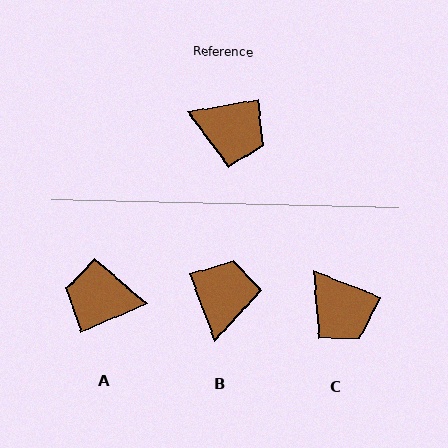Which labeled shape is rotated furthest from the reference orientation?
A, about 167 degrees away.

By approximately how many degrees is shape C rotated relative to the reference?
Approximately 32 degrees clockwise.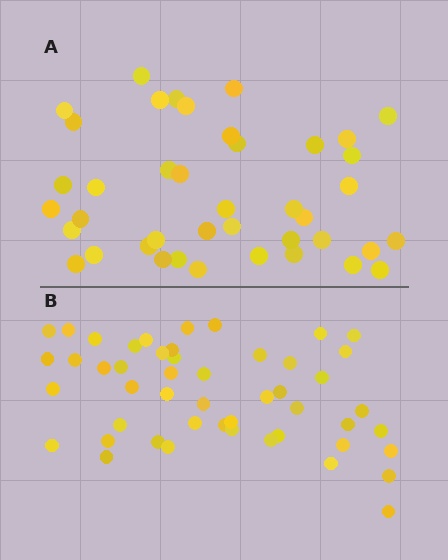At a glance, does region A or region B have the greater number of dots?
Region B (the bottom region) has more dots.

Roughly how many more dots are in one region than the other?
Region B has roughly 8 or so more dots than region A.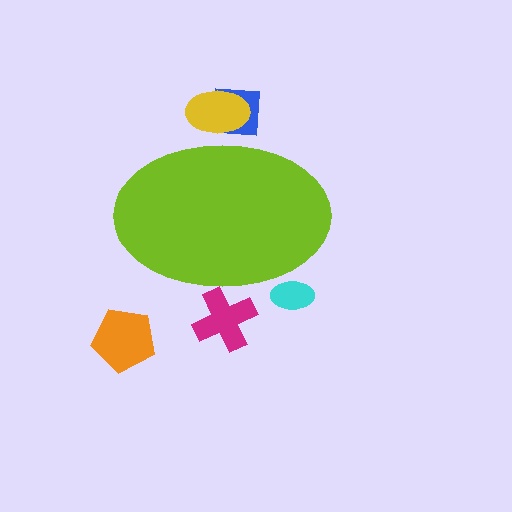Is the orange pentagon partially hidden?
No, the orange pentagon is fully visible.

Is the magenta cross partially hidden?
Yes, the magenta cross is partially hidden behind the lime ellipse.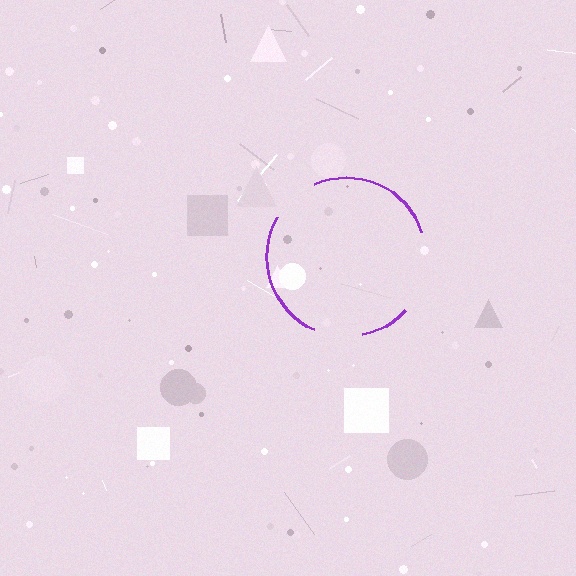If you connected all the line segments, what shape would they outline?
They would outline a circle.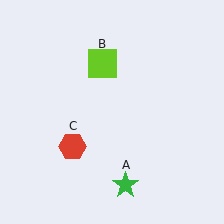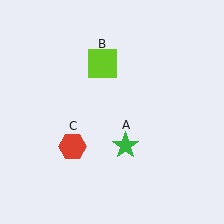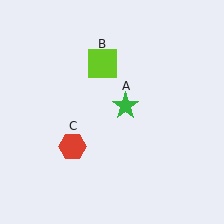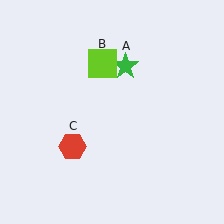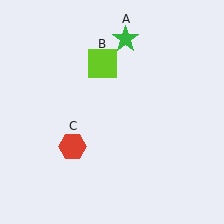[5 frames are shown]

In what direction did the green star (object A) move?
The green star (object A) moved up.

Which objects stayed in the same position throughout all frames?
Lime square (object B) and red hexagon (object C) remained stationary.